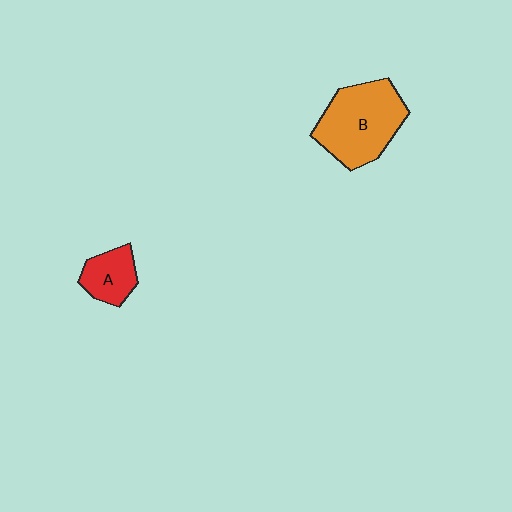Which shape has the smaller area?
Shape A (red).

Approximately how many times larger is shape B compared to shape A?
Approximately 2.3 times.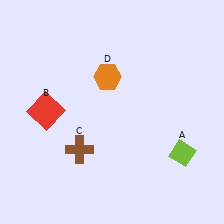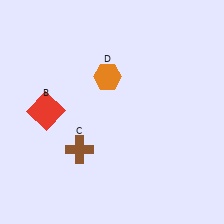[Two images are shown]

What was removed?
The lime diamond (A) was removed in Image 2.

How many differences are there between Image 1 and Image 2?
There is 1 difference between the two images.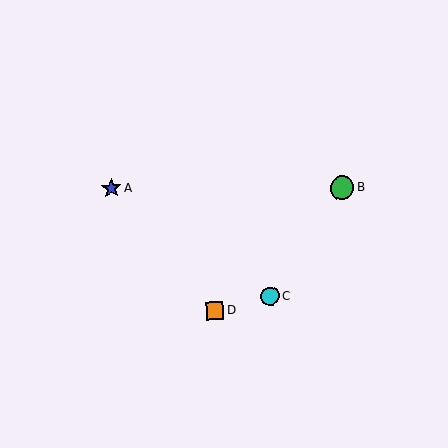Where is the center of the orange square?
The center of the orange square is at (215, 311).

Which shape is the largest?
The green circle (labeled B) is the largest.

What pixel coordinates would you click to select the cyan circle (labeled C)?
Click at (270, 296) to select the cyan circle C.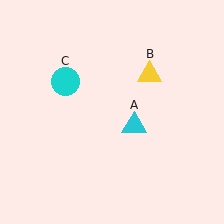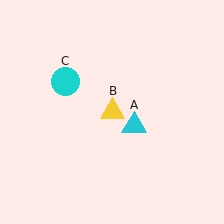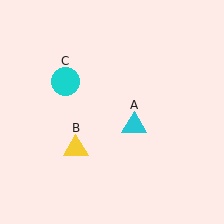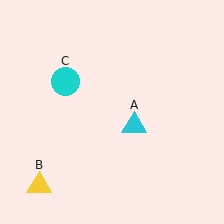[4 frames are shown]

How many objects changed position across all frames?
1 object changed position: yellow triangle (object B).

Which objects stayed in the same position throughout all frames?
Cyan triangle (object A) and cyan circle (object C) remained stationary.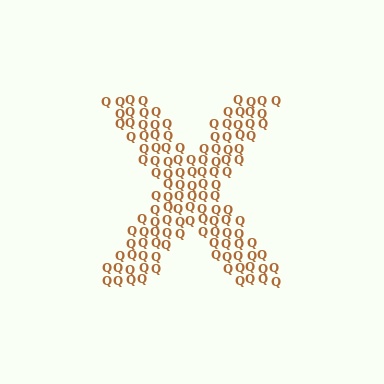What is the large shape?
The large shape is the letter X.